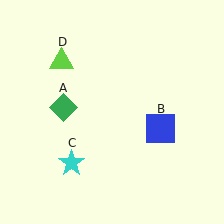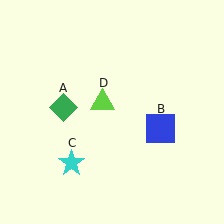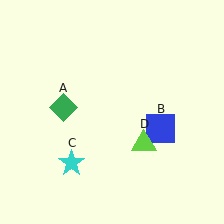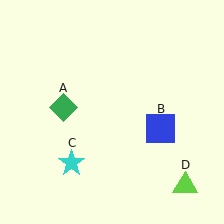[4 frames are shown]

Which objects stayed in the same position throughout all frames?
Green diamond (object A) and blue square (object B) and cyan star (object C) remained stationary.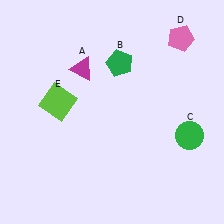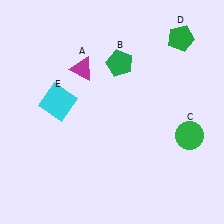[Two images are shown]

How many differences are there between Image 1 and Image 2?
There are 2 differences between the two images.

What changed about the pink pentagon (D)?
In Image 1, D is pink. In Image 2, it changed to green.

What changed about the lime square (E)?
In Image 1, E is lime. In Image 2, it changed to cyan.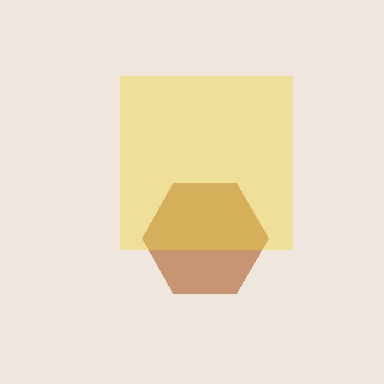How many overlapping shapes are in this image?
There are 2 overlapping shapes in the image.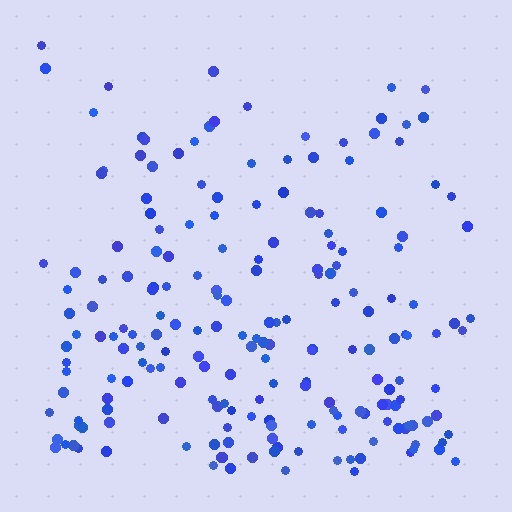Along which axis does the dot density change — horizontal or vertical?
Vertical.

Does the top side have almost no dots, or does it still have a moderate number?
Still a moderate number, just noticeably fewer than the bottom.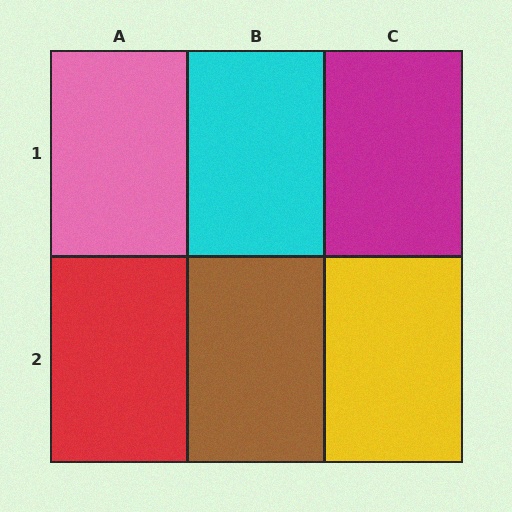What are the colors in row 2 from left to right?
Red, brown, yellow.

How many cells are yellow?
1 cell is yellow.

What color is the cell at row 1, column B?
Cyan.